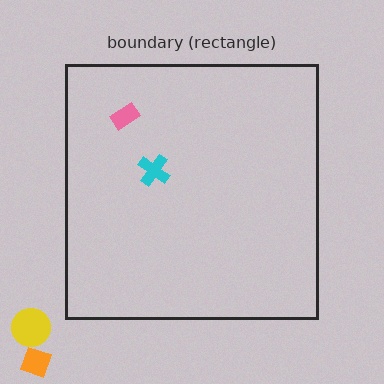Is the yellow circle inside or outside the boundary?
Outside.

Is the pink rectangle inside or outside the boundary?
Inside.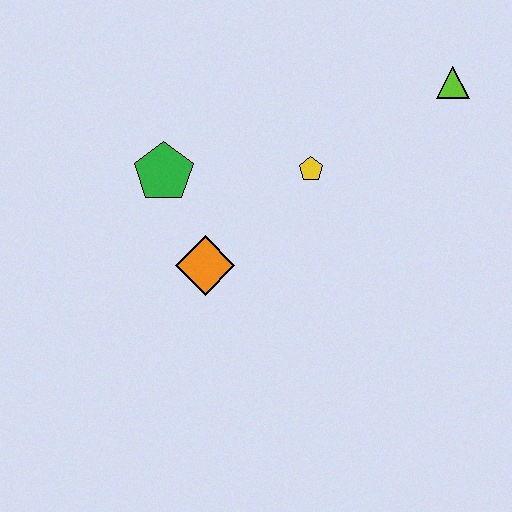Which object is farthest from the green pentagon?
The lime triangle is farthest from the green pentagon.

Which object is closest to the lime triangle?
The yellow pentagon is closest to the lime triangle.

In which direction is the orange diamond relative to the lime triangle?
The orange diamond is to the left of the lime triangle.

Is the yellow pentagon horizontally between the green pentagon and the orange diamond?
No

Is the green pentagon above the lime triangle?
No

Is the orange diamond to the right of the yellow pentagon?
No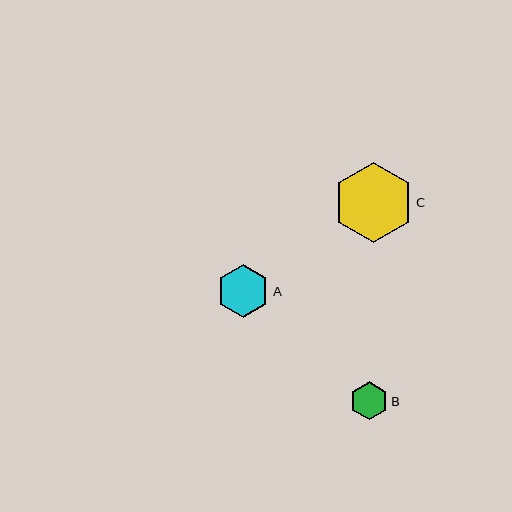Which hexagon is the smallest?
Hexagon B is the smallest with a size of approximately 38 pixels.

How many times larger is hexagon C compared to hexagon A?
Hexagon C is approximately 1.5 times the size of hexagon A.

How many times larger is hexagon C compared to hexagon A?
Hexagon C is approximately 1.5 times the size of hexagon A.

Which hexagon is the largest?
Hexagon C is the largest with a size of approximately 80 pixels.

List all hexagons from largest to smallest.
From largest to smallest: C, A, B.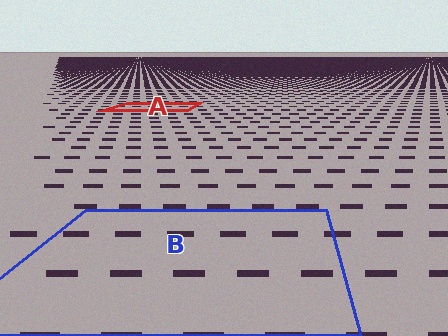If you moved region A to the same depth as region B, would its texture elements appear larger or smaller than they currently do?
They would appear larger. At a closer depth, the same texture elements are projected at a bigger on-screen size.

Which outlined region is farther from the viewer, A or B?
Region A is farther from the viewer — the texture elements inside it appear smaller and more densely packed.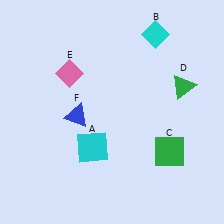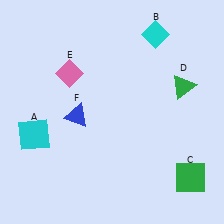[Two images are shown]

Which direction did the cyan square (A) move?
The cyan square (A) moved left.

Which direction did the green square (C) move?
The green square (C) moved down.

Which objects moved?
The objects that moved are: the cyan square (A), the green square (C).